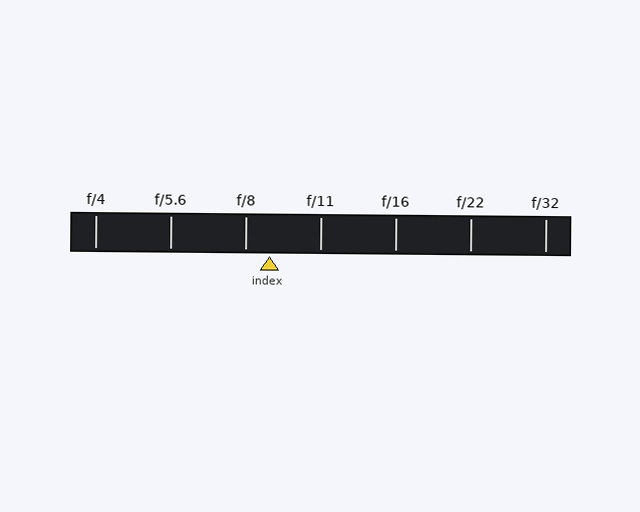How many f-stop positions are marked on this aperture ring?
There are 7 f-stop positions marked.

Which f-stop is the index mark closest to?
The index mark is closest to f/8.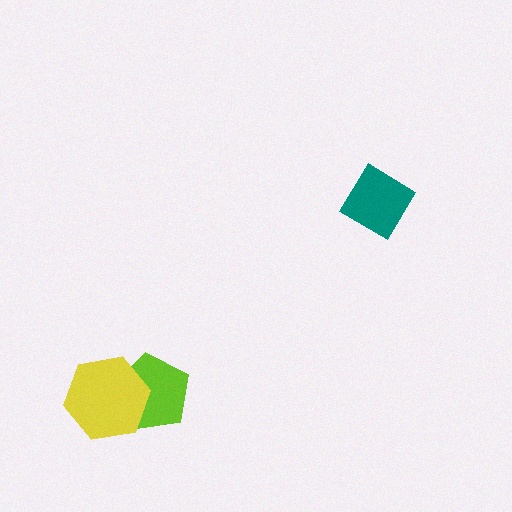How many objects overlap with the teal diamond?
0 objects overlap with the teal diamond.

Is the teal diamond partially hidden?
No, no other shape covers it.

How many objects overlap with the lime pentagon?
1 object overlaps with the lime pentagon.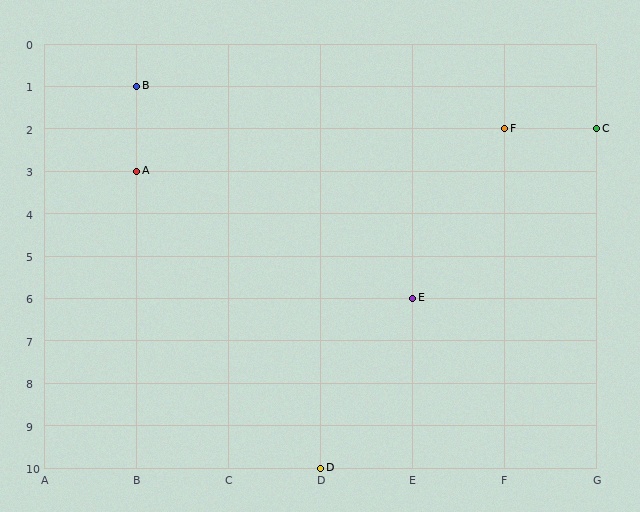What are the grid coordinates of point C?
Point C is at grid coordinates (G, 2).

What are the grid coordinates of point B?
Point B is at grid coordinates (B, 1).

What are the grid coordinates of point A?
Point A is at grid coordinates (B, 3).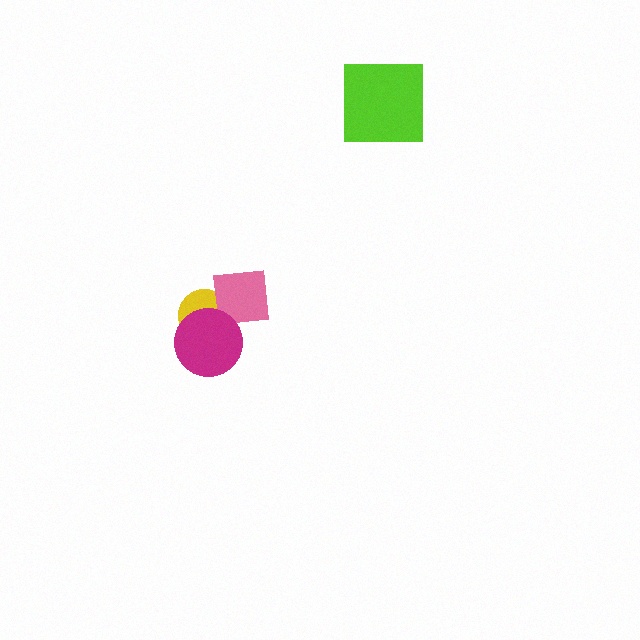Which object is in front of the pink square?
The magenta circle is in front of the pink square.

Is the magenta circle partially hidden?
No, no other shape covers it.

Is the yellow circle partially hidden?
Yes, it is partially covered by another shape.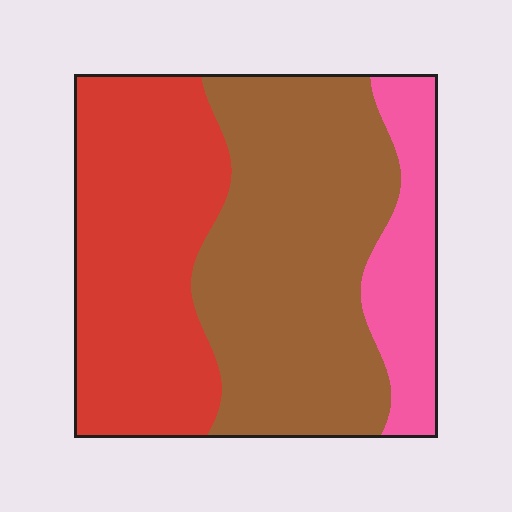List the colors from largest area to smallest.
From largest to smallest: brown, red, pink.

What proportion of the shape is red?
Red takes up about three eighths (3/8) of the shape.